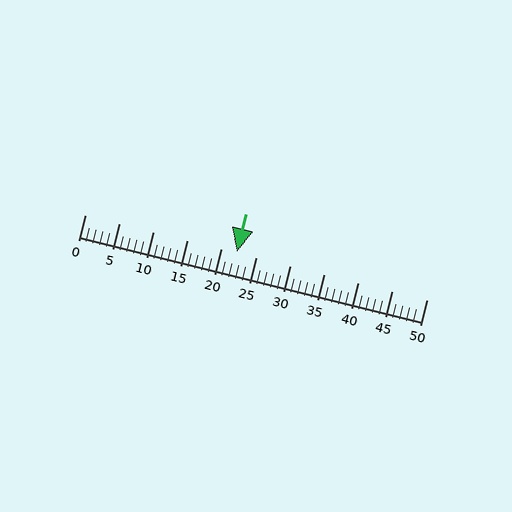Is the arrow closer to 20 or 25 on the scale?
The arrow is closer to 20.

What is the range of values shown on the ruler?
The ruler shows values from 0 to 50.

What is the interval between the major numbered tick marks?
The major tick marks are spaced 5 units apart.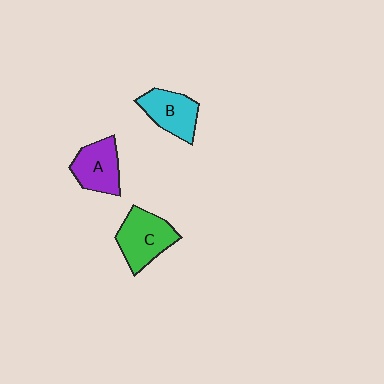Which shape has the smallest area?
Shape A (purple).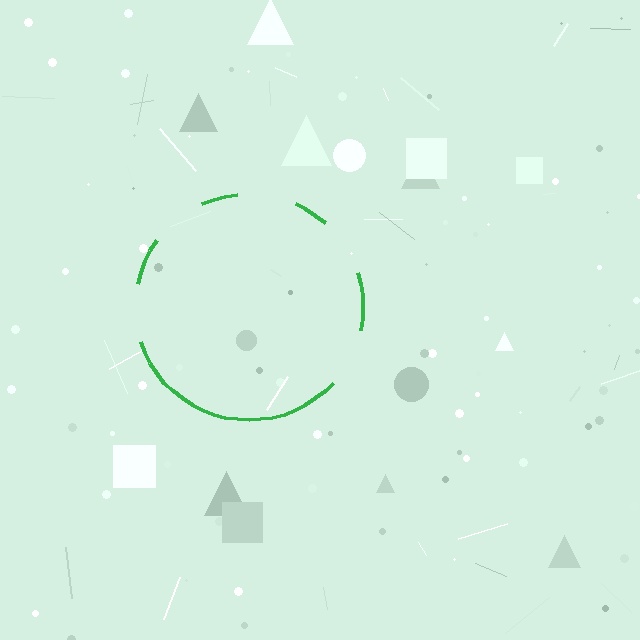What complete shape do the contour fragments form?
The contour fragments form a circle.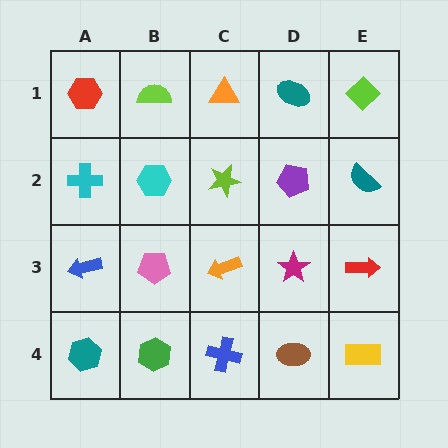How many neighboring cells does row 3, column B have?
4.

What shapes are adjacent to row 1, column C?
A lime star (row 2, column C), a lime semicircle (row 1, column B), a teal ellipse (row 1, column D).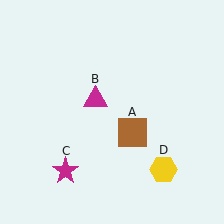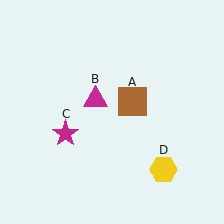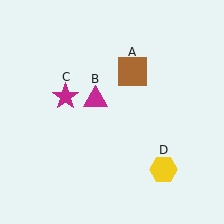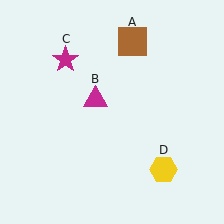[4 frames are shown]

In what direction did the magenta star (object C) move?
The magenta star (object C) moved up.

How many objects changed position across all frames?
2 objects changed position: brown square (object A), magenta star (object C).